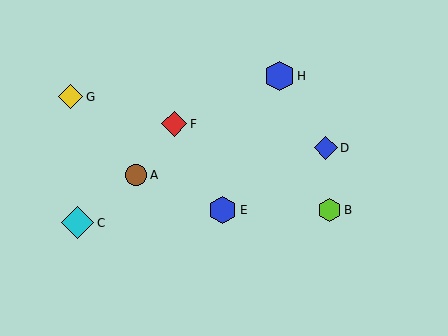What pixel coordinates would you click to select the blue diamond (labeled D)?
Click at (326, 148) to select the blue diamond D.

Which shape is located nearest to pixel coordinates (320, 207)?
The lime hexagon (labeled B) at (330, 210) is nearest to that location.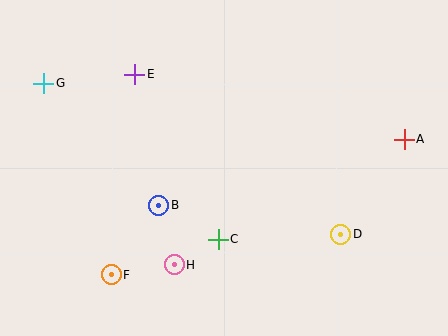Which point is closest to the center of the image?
Point C at (218, 239) is closest to the center.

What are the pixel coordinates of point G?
Point G is at (44, 83).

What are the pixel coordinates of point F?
Point F is at (111, 275).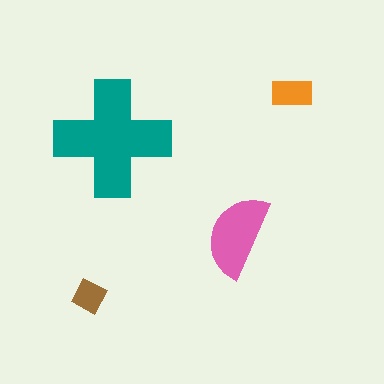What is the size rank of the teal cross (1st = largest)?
1st.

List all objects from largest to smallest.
The teal cross, the pink semicircle, the orange rectangle, the brown diamond.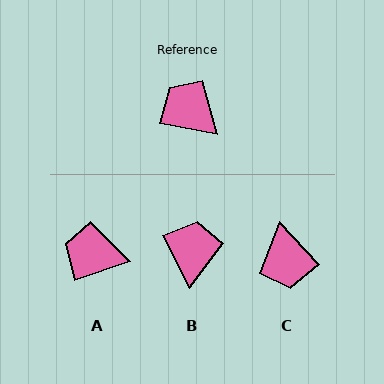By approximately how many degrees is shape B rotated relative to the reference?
Approximately 52 degrees clockwise.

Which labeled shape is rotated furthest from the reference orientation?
C, about 144 degrees away.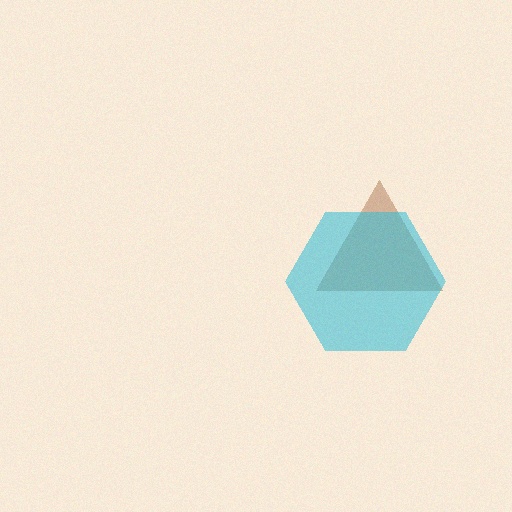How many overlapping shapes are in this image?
There are 2 overlapping shapes in the image.